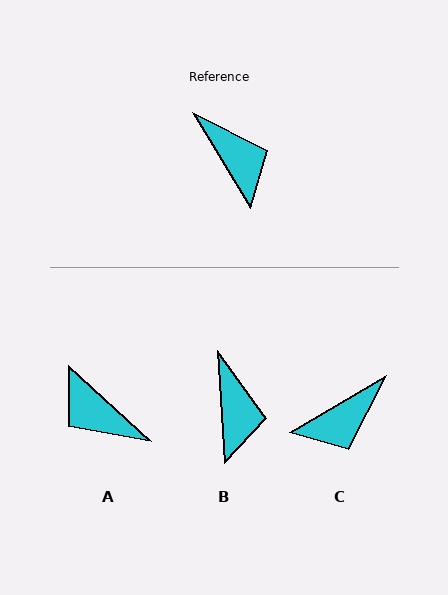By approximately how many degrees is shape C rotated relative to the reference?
Approximately 91 degrees clockwise.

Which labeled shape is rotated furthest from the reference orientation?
A, about 164 degrees away.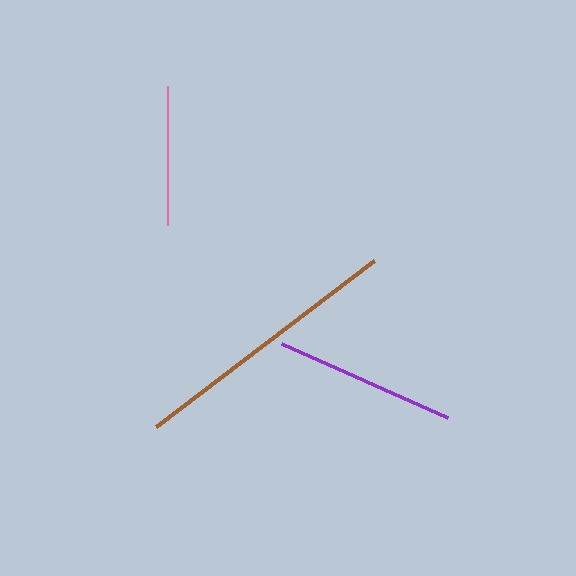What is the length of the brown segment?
The brown segment is approximately 273 pixels long.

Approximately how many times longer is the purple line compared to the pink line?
The purple line is approximately 1.3 times the length of the pink line.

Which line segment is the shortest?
The pink line is the shortest at approximately 139 pixels.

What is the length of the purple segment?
The purple segment is approximately 182 pixels long.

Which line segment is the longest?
The brown line is the longest at approximately 273 pixels.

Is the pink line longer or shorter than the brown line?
The brown line is longer than the pink line.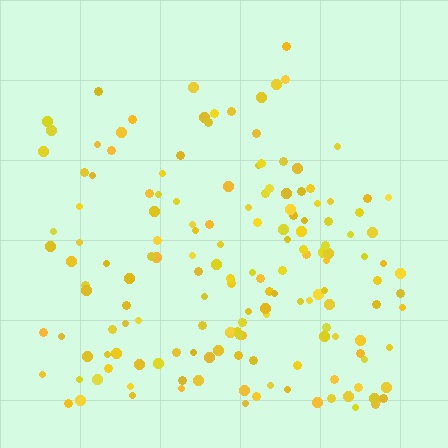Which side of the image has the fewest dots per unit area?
The top.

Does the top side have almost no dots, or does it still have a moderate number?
Still a moderate number, just noticeably fewer than the bottom.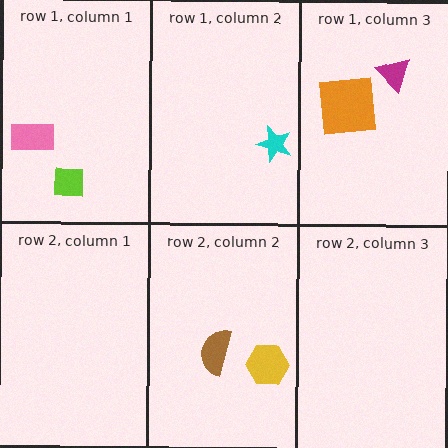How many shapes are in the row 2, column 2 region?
2.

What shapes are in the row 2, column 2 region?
The yellow hexagon, the brown semicircle.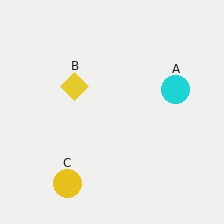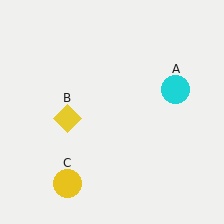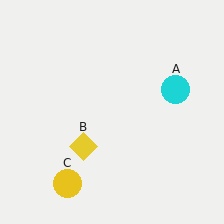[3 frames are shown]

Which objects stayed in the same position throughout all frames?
Cyan circle (object A) and yellow circle (object C) remained stationary.